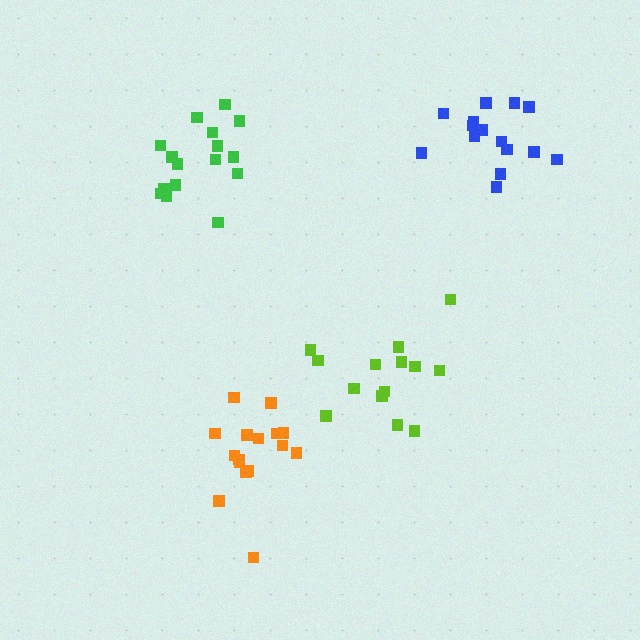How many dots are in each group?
Group 1: 15 dots, Group 2: 16 dots, Group 3: 16 dots, Group 4: 14 dots (61 total).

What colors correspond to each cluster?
The clusters are colored: blue, orange, green, lime.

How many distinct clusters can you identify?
There are 4 distinct clusters.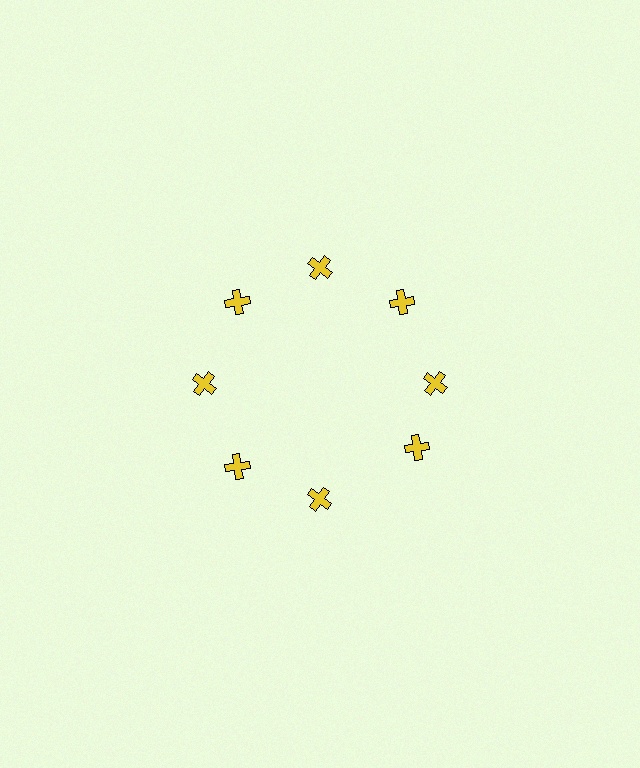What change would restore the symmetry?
The symmetry would be restored by rotating it back into even spacing with its neighbors so that all 8 crosses sit at equal angles and equal distance from the center.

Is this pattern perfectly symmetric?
No. The 8 yellow crosses are arranged in a ring, but one element near the 4 o'clock position is rotated out of alignment along the ring, breaking the 8-fold rotational symmetry.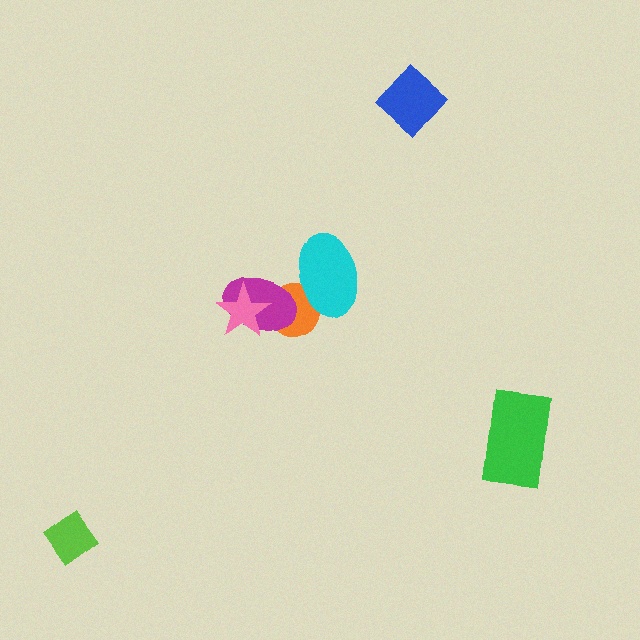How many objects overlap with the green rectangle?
0 objects overlap with the green rectangle.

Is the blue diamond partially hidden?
No, no other shape covers it.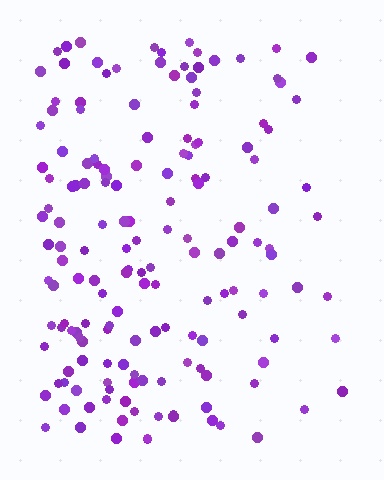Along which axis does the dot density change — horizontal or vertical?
Horizontal.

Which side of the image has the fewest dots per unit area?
The right.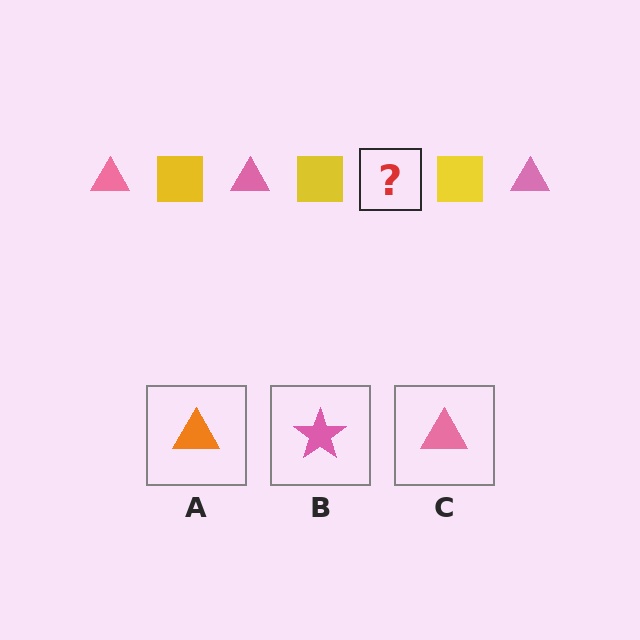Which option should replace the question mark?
Option C.